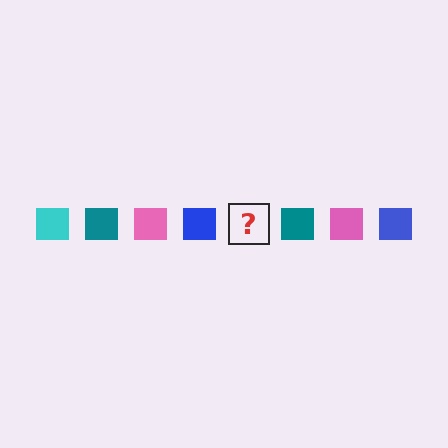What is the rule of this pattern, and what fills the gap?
The rule is that the pattern cycles through cyan, teal, pink, blue squares. The gap should be filled with a cyan square.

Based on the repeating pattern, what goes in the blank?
The blank should be a cyan square.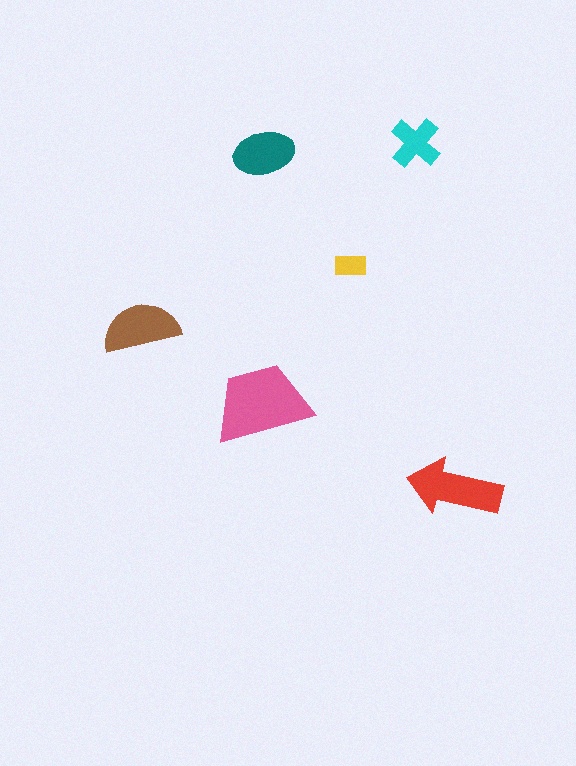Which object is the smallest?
The yellow rectangle.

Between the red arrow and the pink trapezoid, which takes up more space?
The pink trapezoid.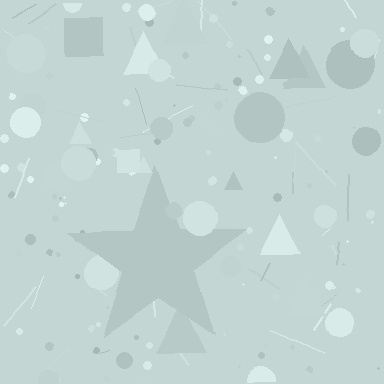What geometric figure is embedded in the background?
A star is embedded in the background.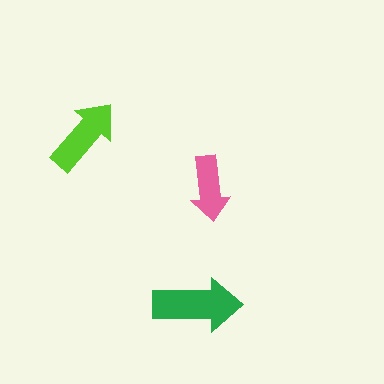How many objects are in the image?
There are 3 objects in the image.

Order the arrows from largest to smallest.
the green one, the lime one, the pink one.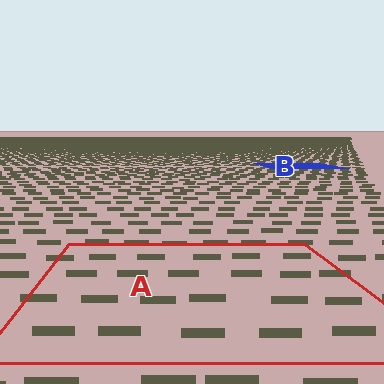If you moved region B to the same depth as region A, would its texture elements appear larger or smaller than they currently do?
They would appear larger. At a closer depth, the same texture elements are projected at a bigger on-screen size.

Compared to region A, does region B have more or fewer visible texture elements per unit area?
Region B has more texture elements per unit area — they are packed more densely because it is farther away.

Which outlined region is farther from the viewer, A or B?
Region B is farther from the viewer — the texture elements inside it appear smaller and more densely packed.